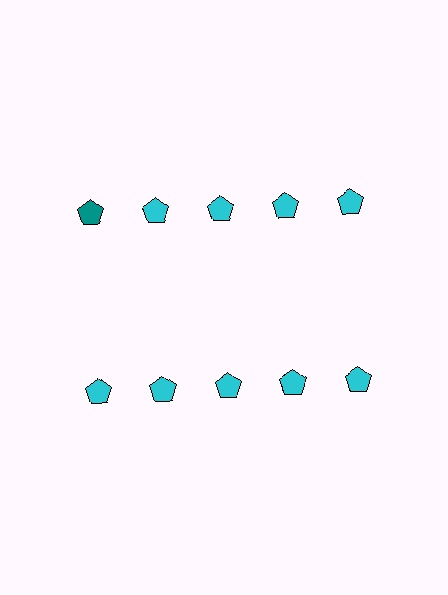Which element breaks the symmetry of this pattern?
The teal pentagon in the top row, leftmost column breaks the symmetry. All other shapes are cyan pentagons.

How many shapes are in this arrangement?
There are 10 shapes arranged in a grid pattern.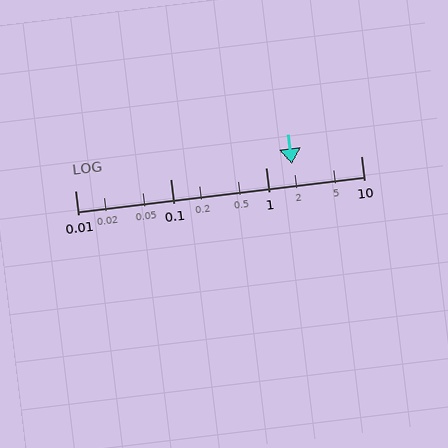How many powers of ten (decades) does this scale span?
The scale spans 3 decades, from 0.01 to 10.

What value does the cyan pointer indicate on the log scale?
The pointer indicates approximately 1.9.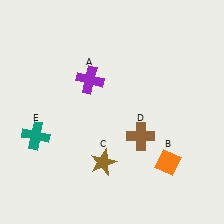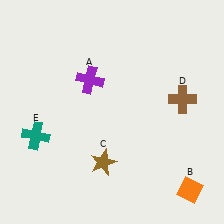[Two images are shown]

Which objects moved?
The objects that moved are: the orange diamond (B), the brown cross (D).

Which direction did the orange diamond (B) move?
The orange diamond (B) moved down.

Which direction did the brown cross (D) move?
The brown cross (D) moved right.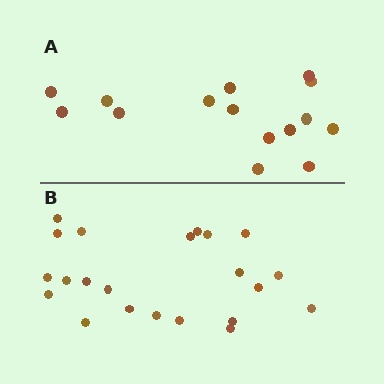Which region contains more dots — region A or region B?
Region B (the bottom region) has more dots.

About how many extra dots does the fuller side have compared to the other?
Region B has roughly 8 or so more dots than region A.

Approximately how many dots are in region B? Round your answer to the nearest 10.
About 20 dots. (The exact count is 22, which rounds to 20.)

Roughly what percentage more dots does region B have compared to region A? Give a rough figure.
About 45% more.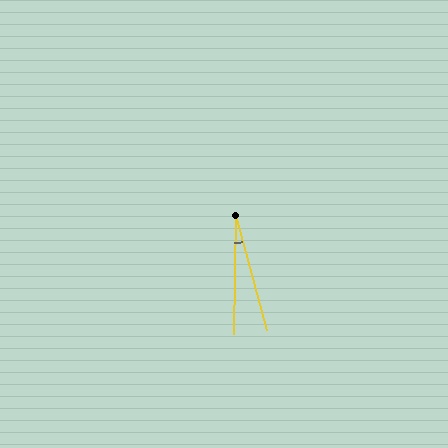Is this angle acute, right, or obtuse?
It is acute.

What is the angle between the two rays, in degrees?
Approximately 16 degrees.